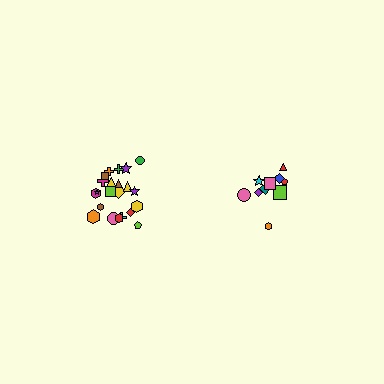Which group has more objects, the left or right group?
The left group.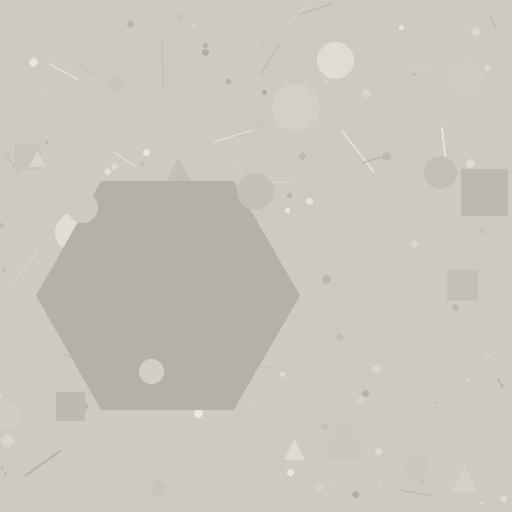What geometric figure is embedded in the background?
A hexagon is embedded in the background.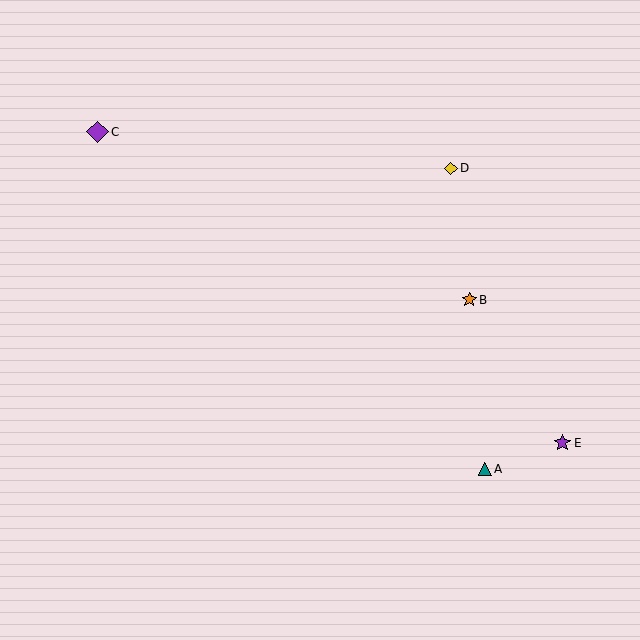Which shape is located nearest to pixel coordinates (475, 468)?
The teal triangle (labeled A) at (485, 469) is nearest to that location.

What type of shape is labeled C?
Shape C is a purple diamond.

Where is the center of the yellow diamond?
The center of the yellow diamond is at (451, 168).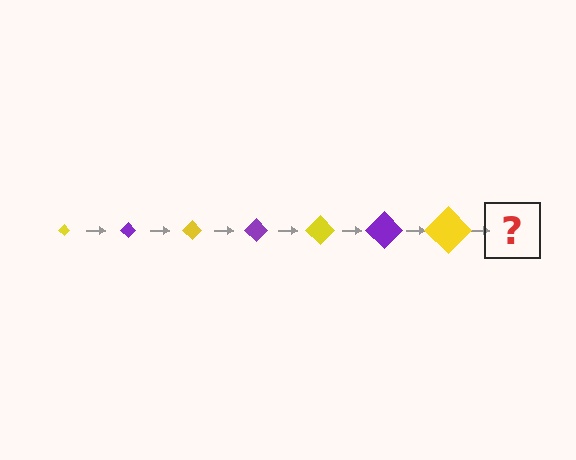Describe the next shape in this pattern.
It should be a purple diamond, larger than the previous one.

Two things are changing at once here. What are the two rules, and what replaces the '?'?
The two rules are that the diamond grows larger each step and the color cycles through yellow and purple. The '?' should be a purple diamond, larger than the previous one.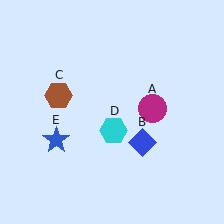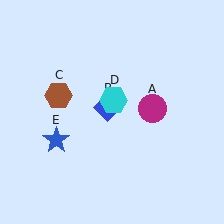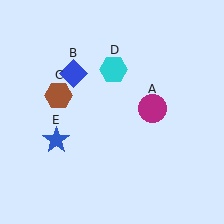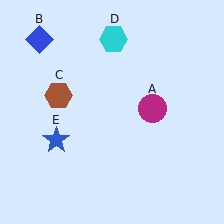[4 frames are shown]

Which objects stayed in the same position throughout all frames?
Magenta circle (object A) and brown hexagon (object C) and blue star (object E) remained stationary.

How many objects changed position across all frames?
2 objects changed position: blue diamond (object B), cyan hexagon (object D).